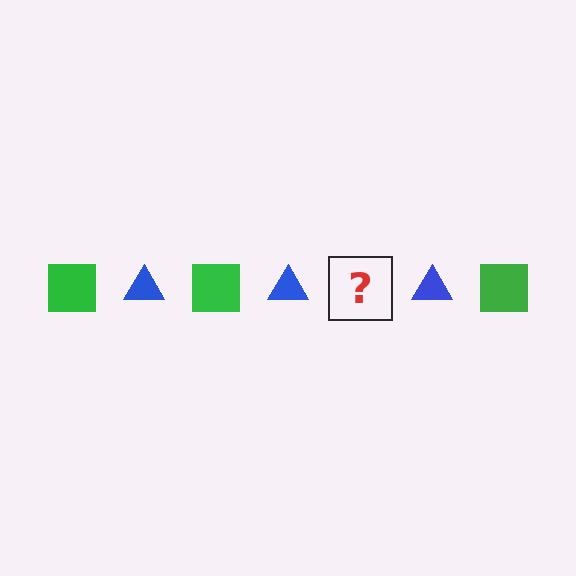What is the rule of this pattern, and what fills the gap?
The rule is that the pattern alternates between green square and blue triangle. The gap should be filled with a green square.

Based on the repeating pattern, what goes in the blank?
The blank should be a green square.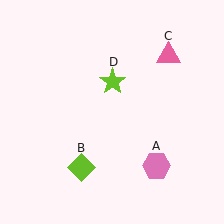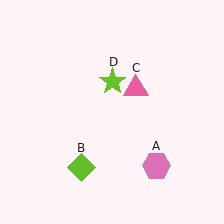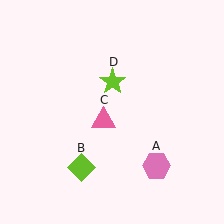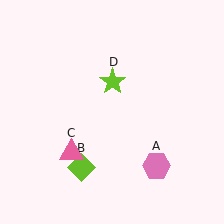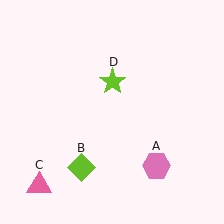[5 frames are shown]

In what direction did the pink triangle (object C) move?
The pink triangle (object C) moved down and to the left.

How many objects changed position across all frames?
1 object changed position: pink triangle (object C).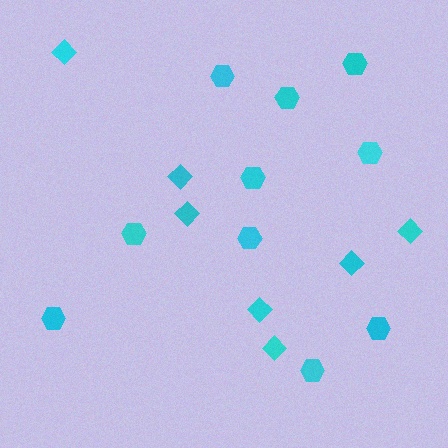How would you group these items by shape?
There are 2 groups: one group of hexagons (10) and one group of diamonds (7).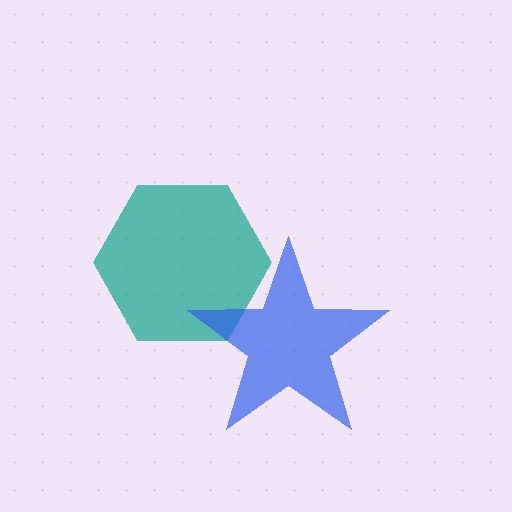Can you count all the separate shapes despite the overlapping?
Yes, there are 2 separate shapes.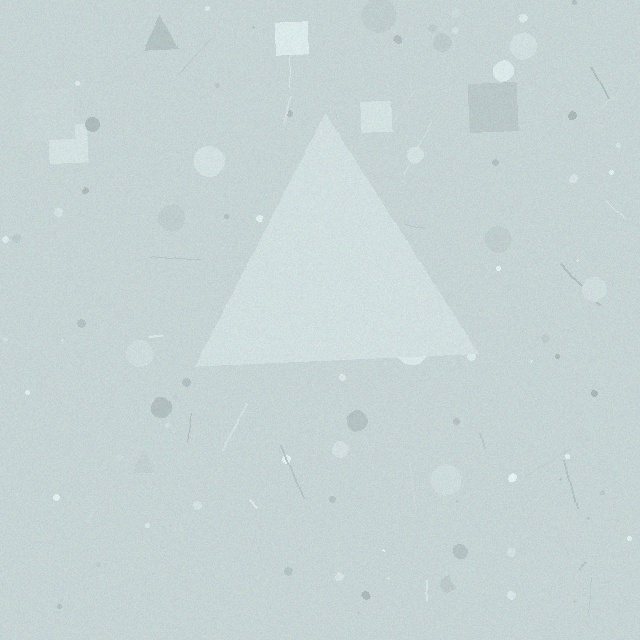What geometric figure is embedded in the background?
A triangle is embedded in the background.